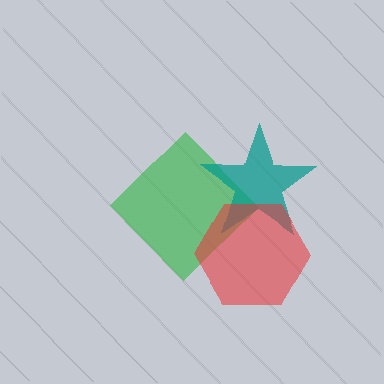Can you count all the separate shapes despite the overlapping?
Yes, there are 3 separate shapes.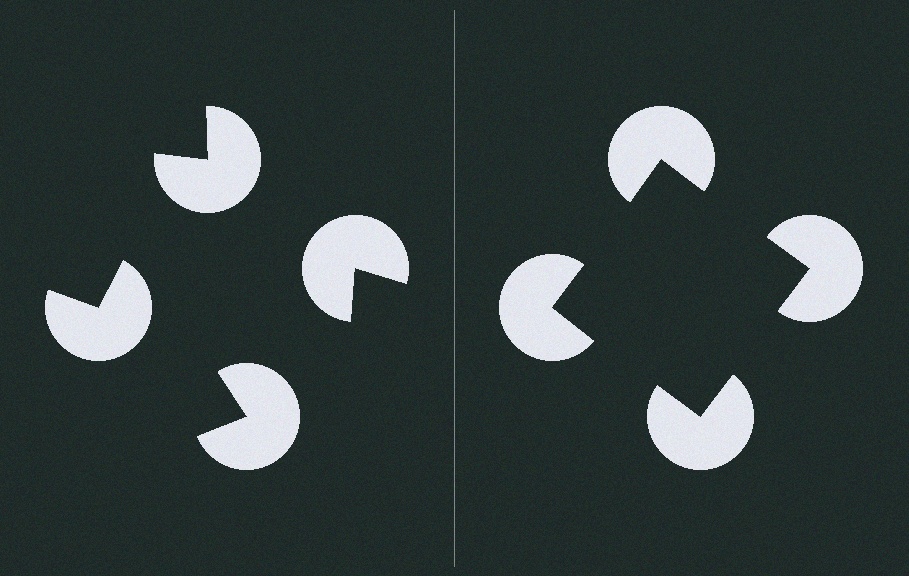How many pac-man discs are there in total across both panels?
8 — 4 on each side.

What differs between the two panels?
The pac-man discs are positioned identically on both sides; only the wedge orientations differ. On the right they align to a square; on the left they are misaligned.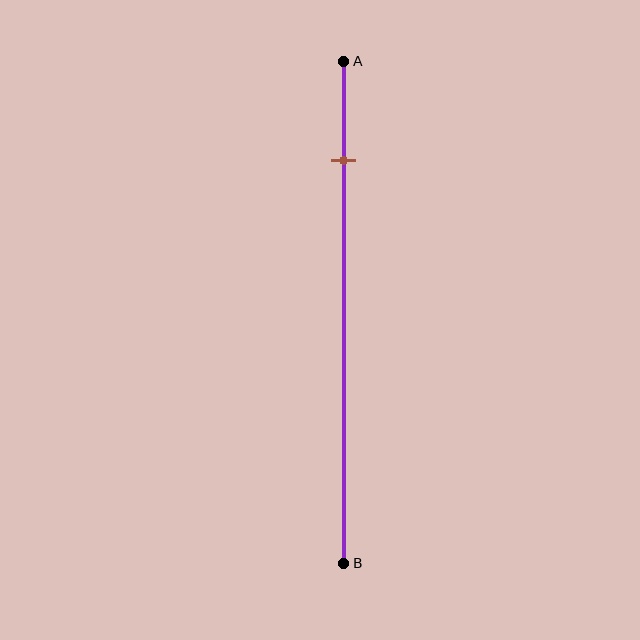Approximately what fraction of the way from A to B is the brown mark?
The brown mark is approximately 20% of the way from A to B.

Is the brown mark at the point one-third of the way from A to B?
No, the mark is at about 20% from A, not at the 33% one-third point.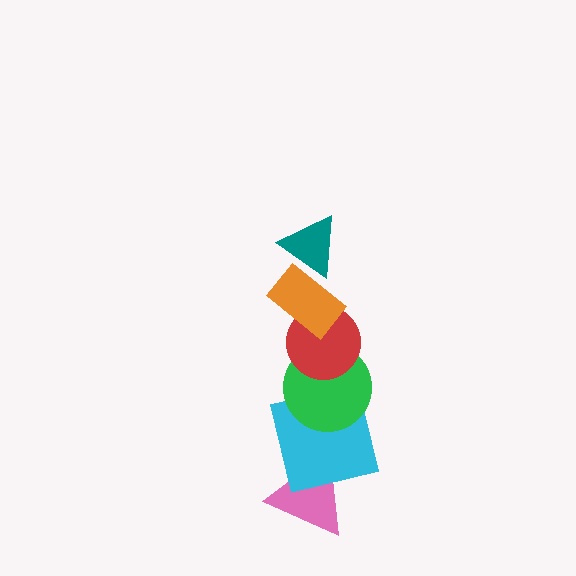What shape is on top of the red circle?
The orange rectangle is on top of the red circle.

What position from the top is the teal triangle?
The teal triangle is 1st from the top.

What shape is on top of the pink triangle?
The cyan square is on top of the pink triangle.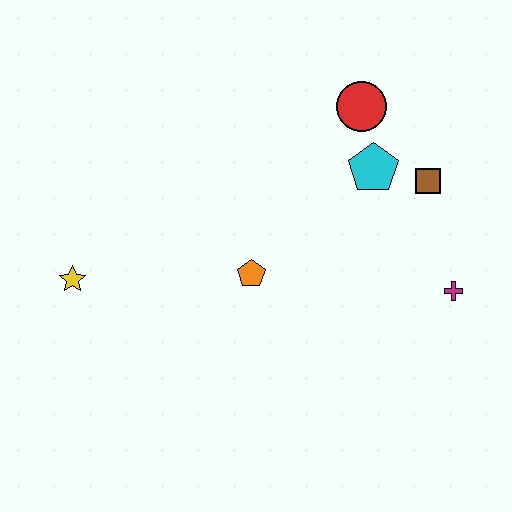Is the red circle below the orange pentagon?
No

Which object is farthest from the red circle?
The yellow star is farthest from the red circle.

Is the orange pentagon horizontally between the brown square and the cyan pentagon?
No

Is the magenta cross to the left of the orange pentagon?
No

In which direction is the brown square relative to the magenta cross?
The brown square is above the magenta cross.